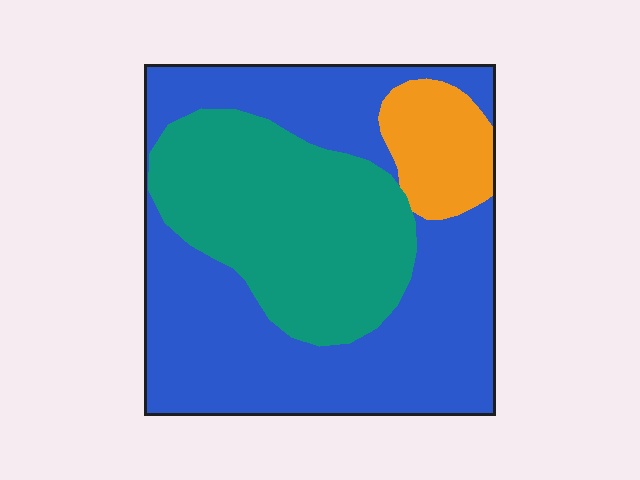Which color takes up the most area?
Blue, at roughly 55%.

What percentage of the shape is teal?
Teal covers around 35% of the shape.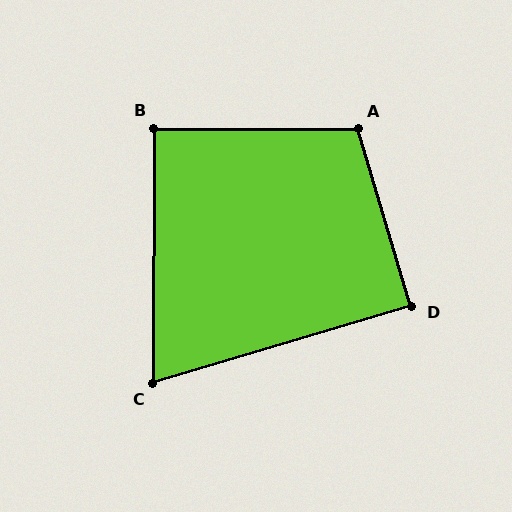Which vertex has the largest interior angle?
A, at approximately 107 degrees.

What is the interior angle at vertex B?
Approximately 90 degrees (approximately right).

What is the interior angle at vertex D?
Approximately 90 degrees (approximately right).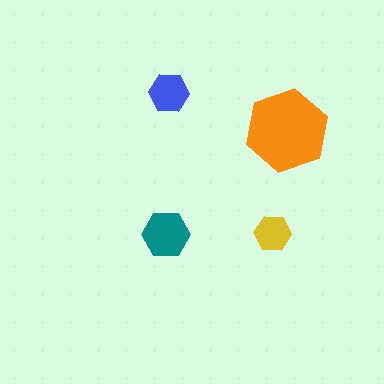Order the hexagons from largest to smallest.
the orange one, the teal one, the blue one, the yellow one.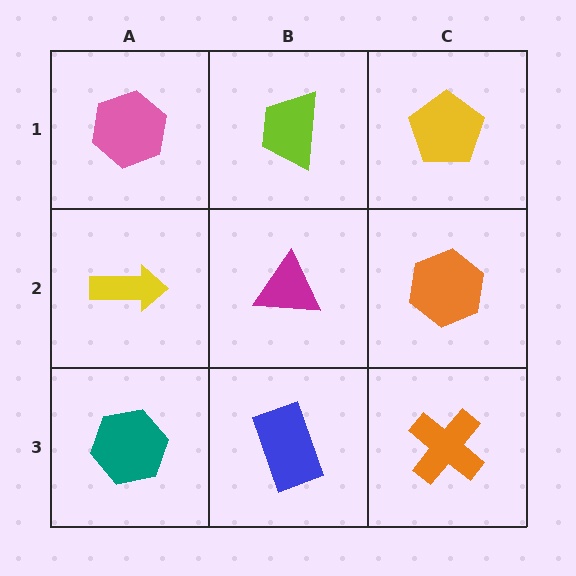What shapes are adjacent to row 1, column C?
An orange hexagon (row 2, column C), a lime trapezoid (row 1, column B).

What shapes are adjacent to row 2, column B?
A lime trapezoid (row 1, column B), a blue rectangle (row 3, column B), a yellow arrow (row 2, column A), an orange hexagon (row 2, column C).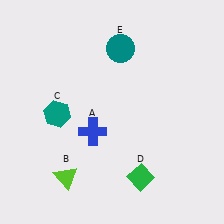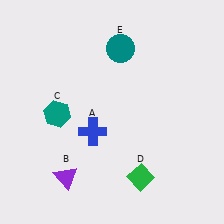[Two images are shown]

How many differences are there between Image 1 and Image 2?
There is 1 difference between the two images.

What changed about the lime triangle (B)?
In Image 1, B is lime. In Image 2, it changed to purple.